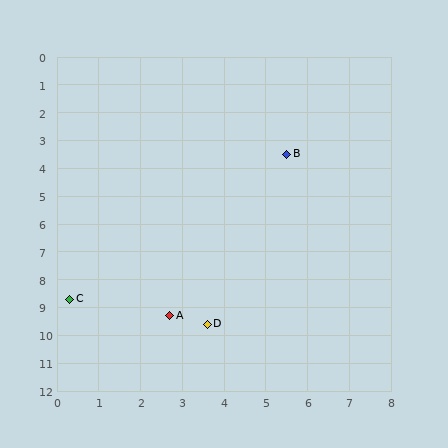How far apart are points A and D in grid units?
Points A and D are about 0.9 grid units apart.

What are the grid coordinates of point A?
Point A is at approximately (2.7, 9.3).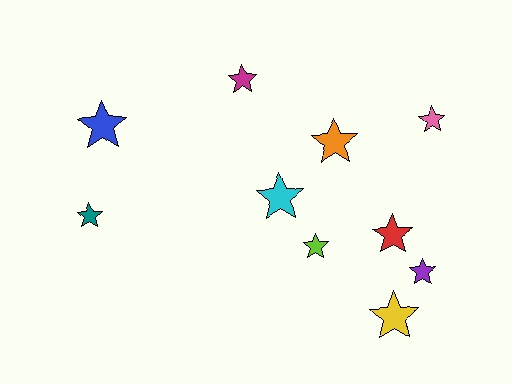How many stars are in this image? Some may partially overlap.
There are 10 stars.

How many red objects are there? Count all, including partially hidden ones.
There is 1 red object.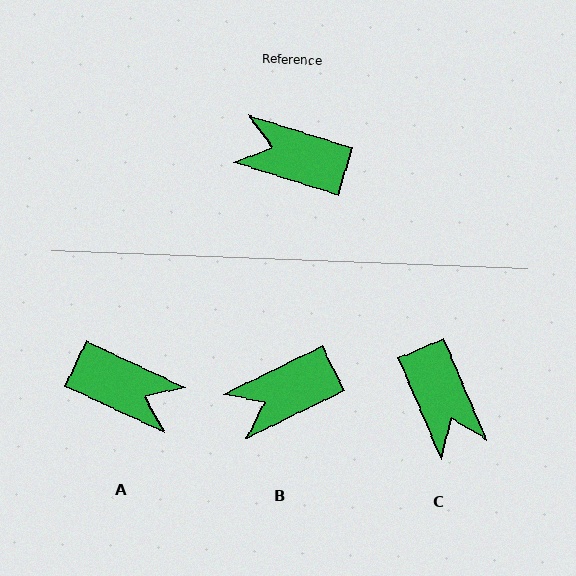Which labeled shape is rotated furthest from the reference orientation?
A, about 173 degrees away.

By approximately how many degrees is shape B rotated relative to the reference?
Approximately 44 degrees counter-clockwise.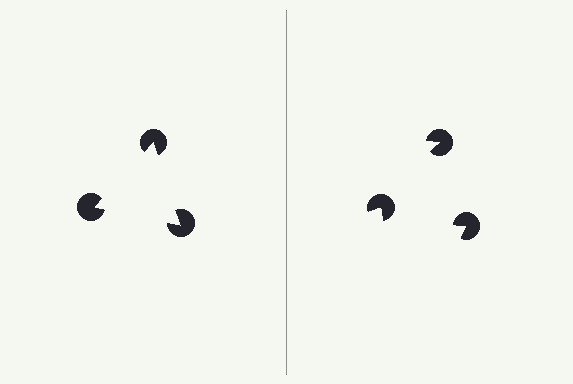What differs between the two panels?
The pac-man discs are positioned identically on both sides; only the wedge orientations differ. On the left they align to a triangle; on the right they are misaligned.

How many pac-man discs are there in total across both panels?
6 — 3 on each side.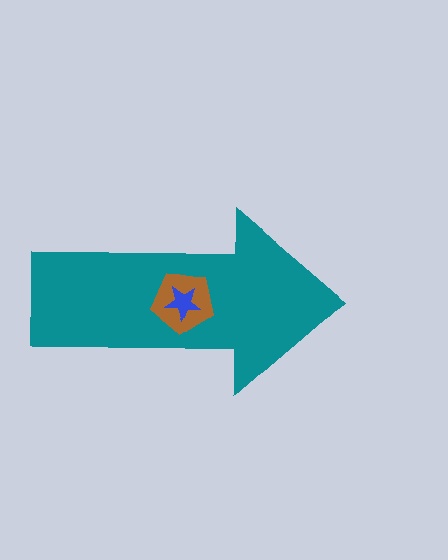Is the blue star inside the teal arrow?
Yes.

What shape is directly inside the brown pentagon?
The blue star.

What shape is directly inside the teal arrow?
The brown pentagon.